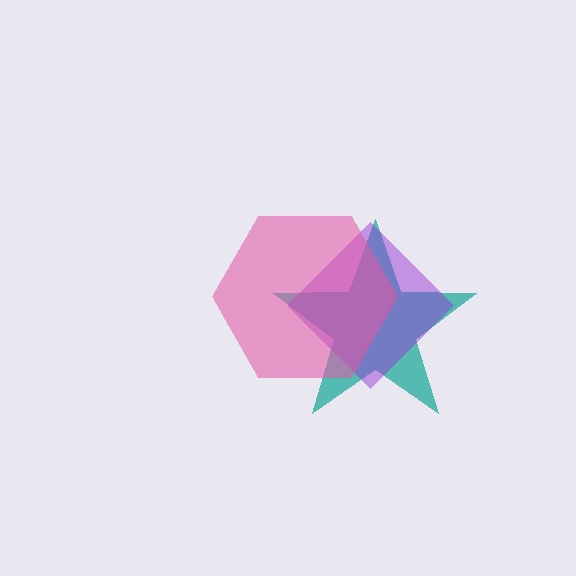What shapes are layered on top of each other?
The layered shapes are: a teal star, a purple diamond, a pink hexagon.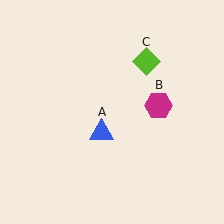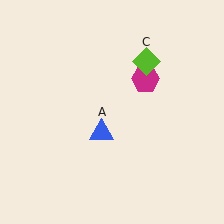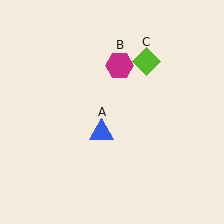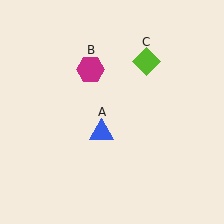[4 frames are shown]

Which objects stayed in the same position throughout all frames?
Blue triangle (object A) and lime diamond (object C) remained stationary.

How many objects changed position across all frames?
1 object changed position: magenta hexagon (object B).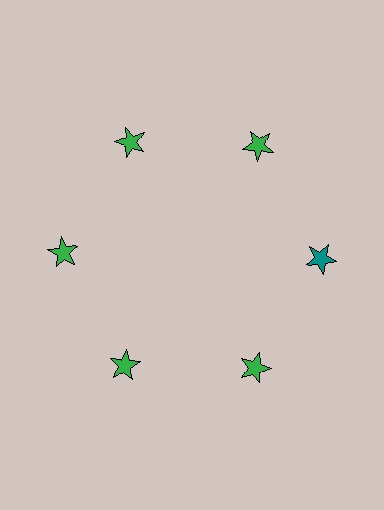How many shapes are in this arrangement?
There are 6 shapes arranged in a ring pattern.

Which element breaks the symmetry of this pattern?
The teal star at roughly the 3 o'clock position breaks the symmetry. All other shapes are green stars.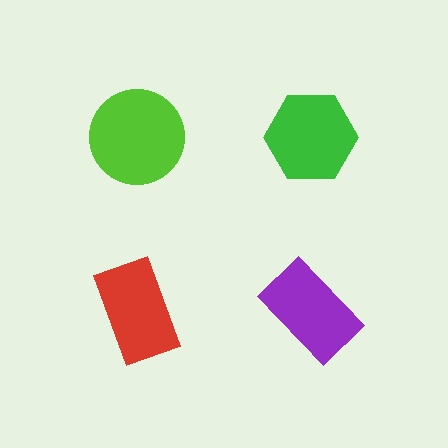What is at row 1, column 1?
A lime circle.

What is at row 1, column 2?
A green hexagon.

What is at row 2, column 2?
A purple rectangle.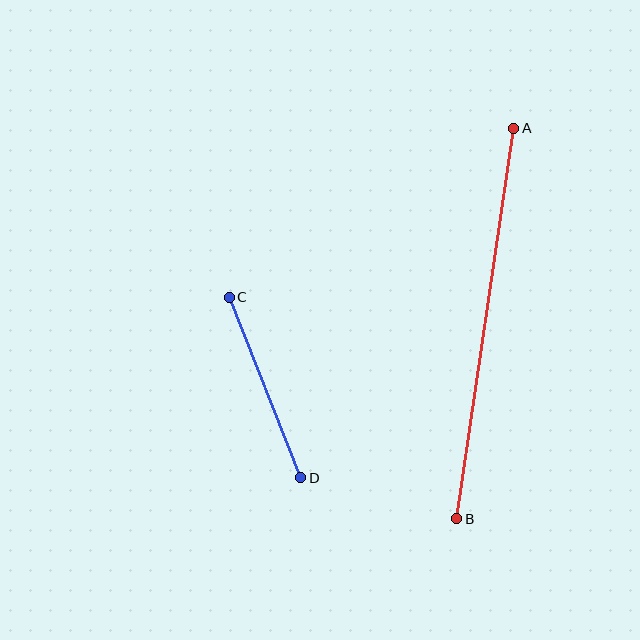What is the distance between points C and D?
The distance is approximately 194 pixels.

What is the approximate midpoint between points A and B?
The midpoint is at approximately (485, 324) pixels.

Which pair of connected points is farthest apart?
Points A and B are farthest apart.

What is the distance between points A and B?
The distance is approximately 395 pixels.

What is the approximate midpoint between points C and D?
The midpoint is at approximately (265, 388) pixels.